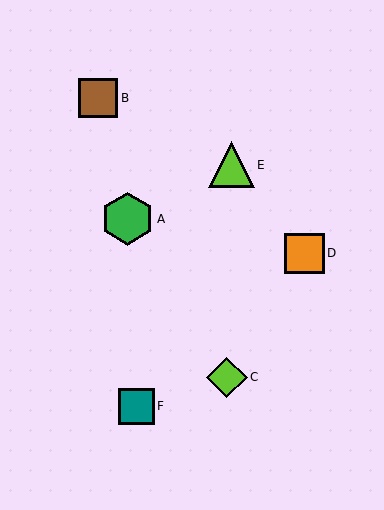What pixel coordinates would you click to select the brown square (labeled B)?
Click at (98, 98) to select the brown square B.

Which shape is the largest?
The green hexagon (labeled A) is the largest.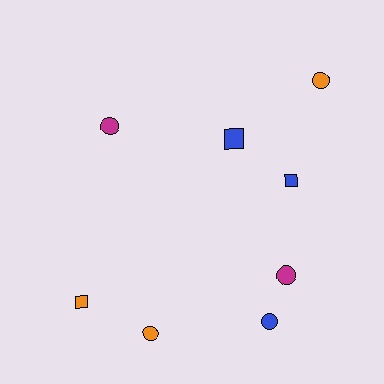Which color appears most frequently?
Blue, with 3 objects.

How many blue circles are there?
There is 1 blue circle.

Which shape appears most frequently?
Circle, with 5 objects.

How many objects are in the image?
There are 8 objects.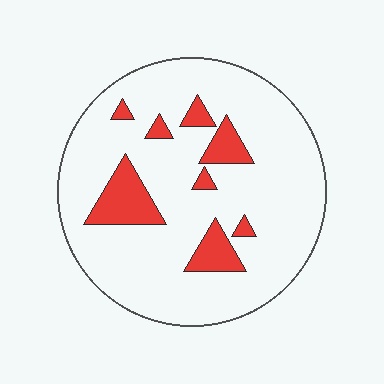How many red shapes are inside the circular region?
8.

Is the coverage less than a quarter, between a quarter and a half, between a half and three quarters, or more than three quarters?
Less than a quarter.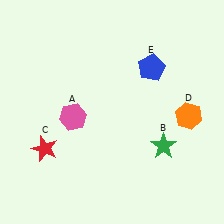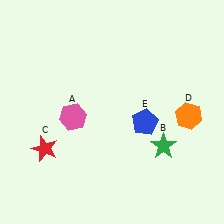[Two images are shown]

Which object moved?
The blue pentagon (E) moved down.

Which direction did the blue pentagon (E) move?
The blue pentagon (E) moved down.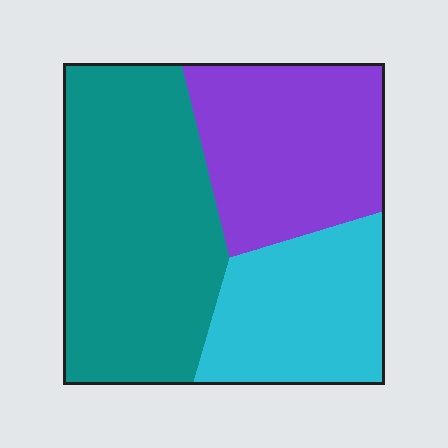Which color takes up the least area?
Cyan, at roughly 25%.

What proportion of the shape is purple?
Purple covers 30% of the shape.